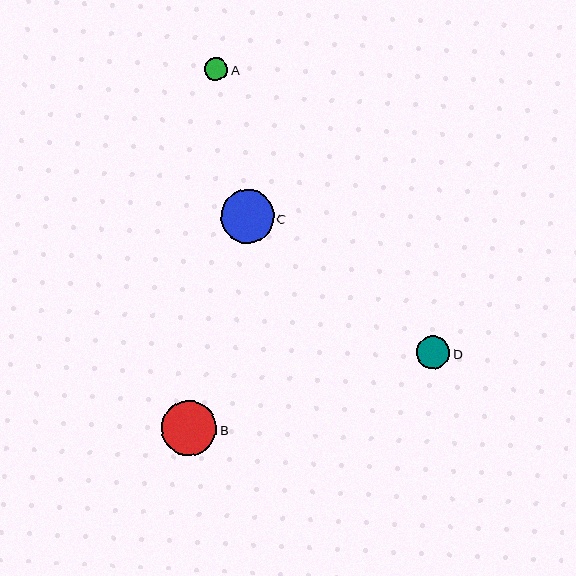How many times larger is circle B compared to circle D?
Circle B is approximately 1.7 times the size of circle D.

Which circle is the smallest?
Circle A is the smallest with a size of approximately 23 pixels.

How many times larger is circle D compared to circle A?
Circle D is approximately 1.4 times the size of circle A.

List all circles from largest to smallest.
From largest to smallest: B, C, D, A.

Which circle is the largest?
Circle B is the largest with a size of approximately 55 pixels.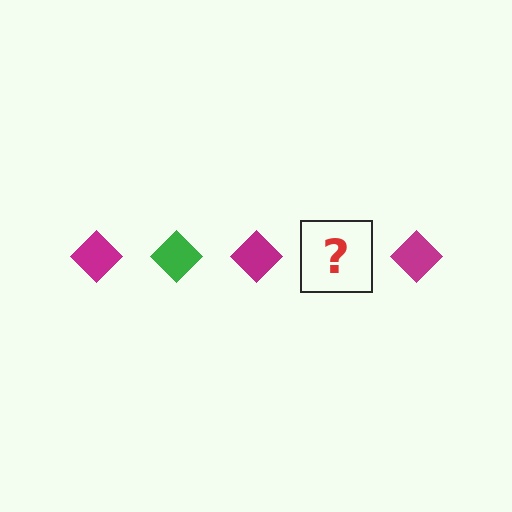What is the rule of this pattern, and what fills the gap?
The rule is that the pattern cycles through magenta, green diamonds. The gap should be filled with a green diamond.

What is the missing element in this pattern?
The missing element is a green diamond.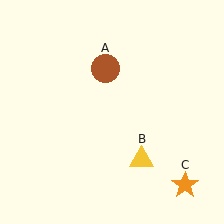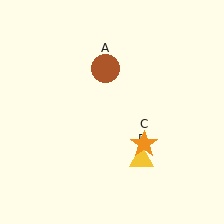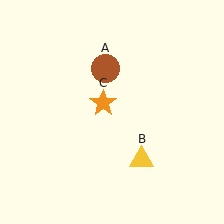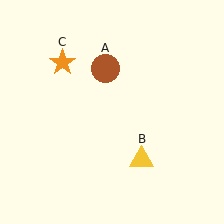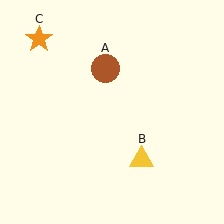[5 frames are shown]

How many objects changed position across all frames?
1 object changed position: orange star (object C).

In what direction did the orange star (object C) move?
The orange star (object C) moved up and to the left.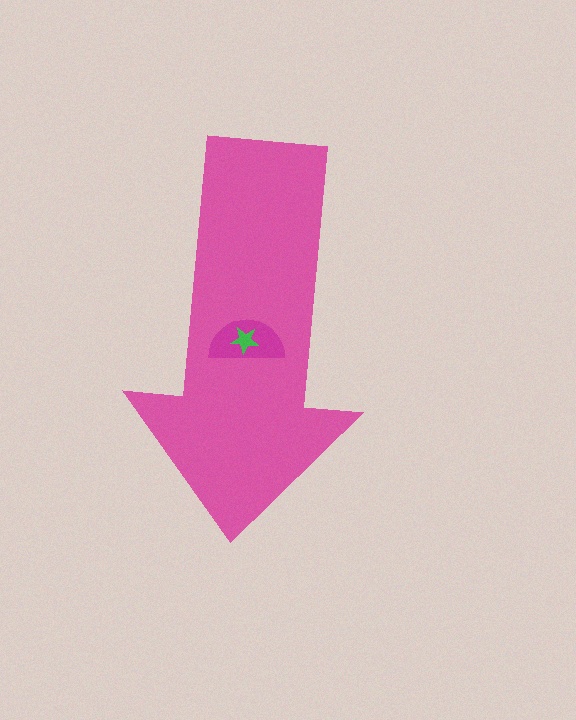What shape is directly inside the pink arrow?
The magenta semicircle.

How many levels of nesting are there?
3.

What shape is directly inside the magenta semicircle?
The green star.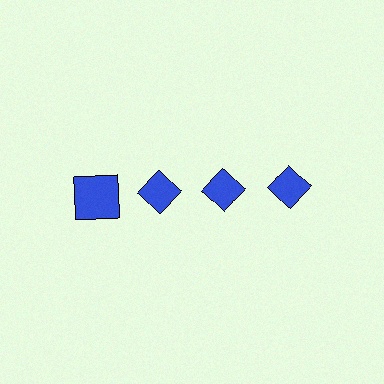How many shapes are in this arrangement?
There are 4 shapes arranged in a grid pattern.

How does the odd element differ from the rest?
It has a different shape: square instead of diamond.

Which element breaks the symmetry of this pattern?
The blue square in the top row, leftmost column breaks the symmetry. All other shapes are blue diamonds.